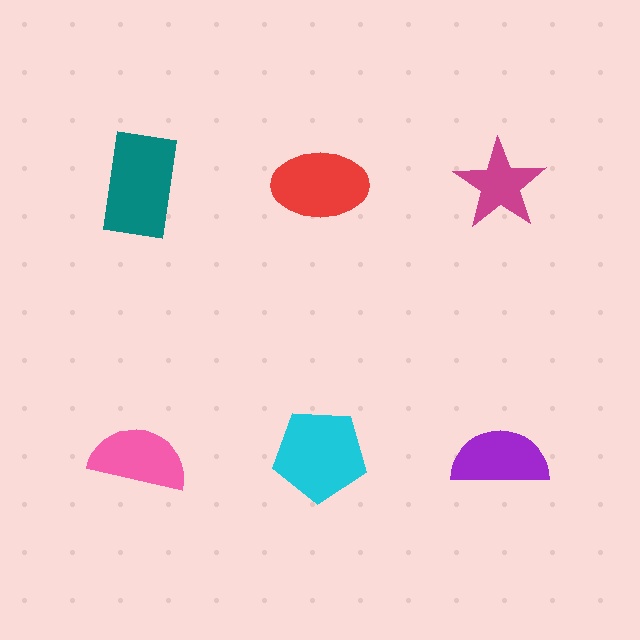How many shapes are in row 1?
3 shapes.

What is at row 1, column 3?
A magenta star.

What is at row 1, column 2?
A red ellipse.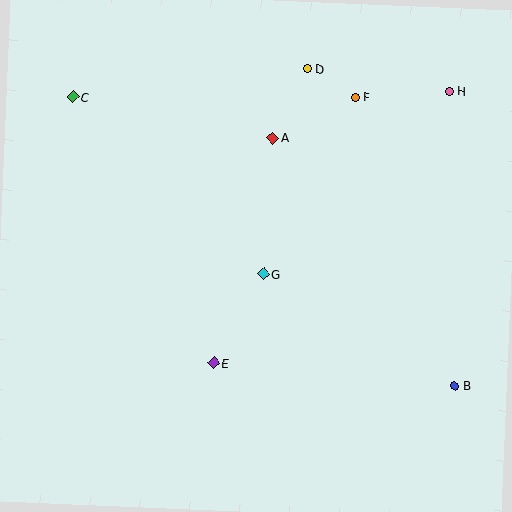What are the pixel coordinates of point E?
Point E is at (214, 363).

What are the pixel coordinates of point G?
Point G is at (263, 274).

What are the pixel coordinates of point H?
Point H is at (449, 91).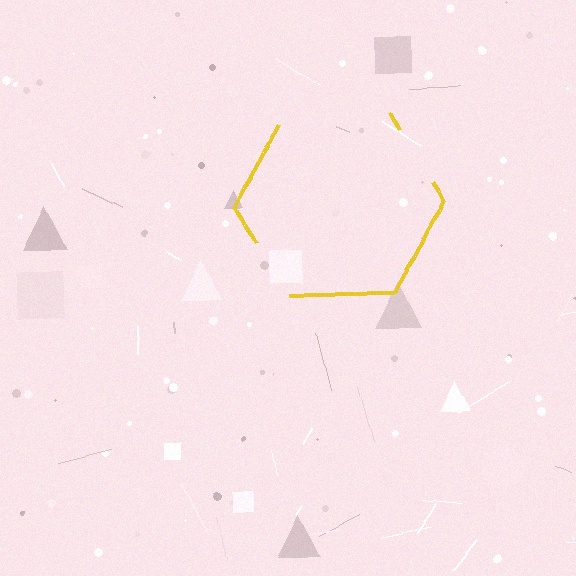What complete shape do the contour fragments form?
The contour fragments form a hexagon.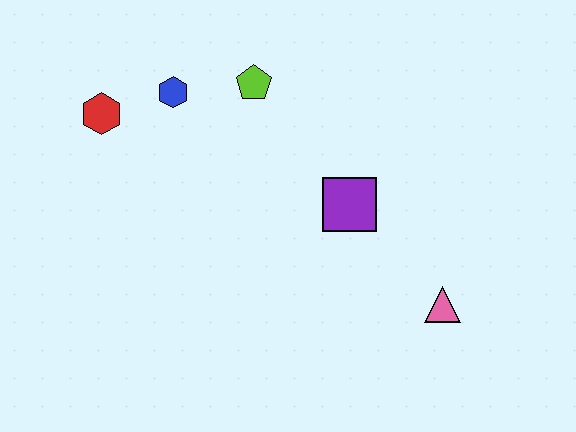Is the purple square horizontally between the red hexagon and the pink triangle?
Yes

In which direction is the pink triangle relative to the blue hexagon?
The pink triangle is to the right of the blue hexagon.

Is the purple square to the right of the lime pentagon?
Yes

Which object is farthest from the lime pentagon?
The pink triangle is farthest from the lime pentagon.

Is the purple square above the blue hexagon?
No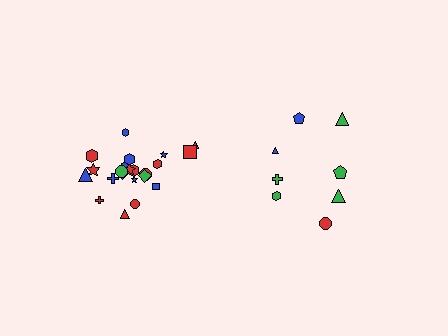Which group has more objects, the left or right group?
The left group.